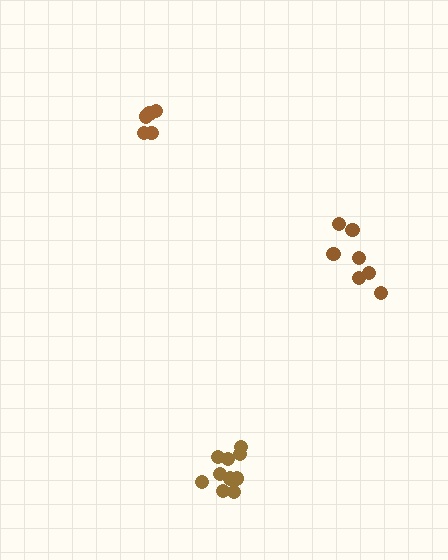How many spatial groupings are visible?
There are 3 spatial groupings.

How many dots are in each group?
Group 1: 6 dots, Group 2: 7 dots, Group 3: 10 dots (23 total).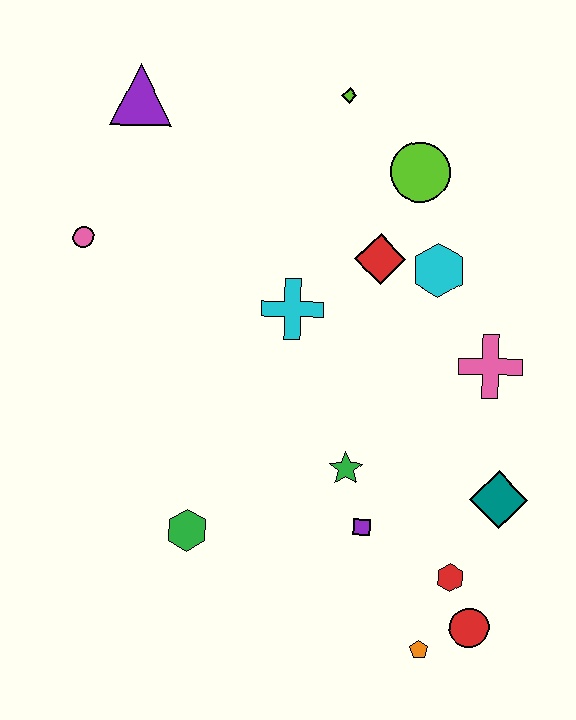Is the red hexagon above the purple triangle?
No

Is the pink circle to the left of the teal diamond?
Yes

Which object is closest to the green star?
The purple square is closest to the green star.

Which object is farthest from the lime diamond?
The orange pentagon is farthest from the lime diamond.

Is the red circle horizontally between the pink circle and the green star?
No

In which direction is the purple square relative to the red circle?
The purple square is to the left of the red circle.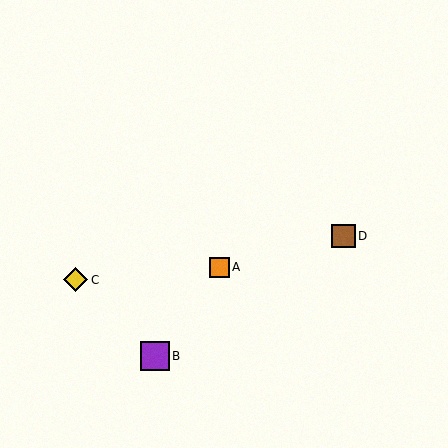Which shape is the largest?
The purple square (labeled B) is the largest.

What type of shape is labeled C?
Shape C is a yellow diamond.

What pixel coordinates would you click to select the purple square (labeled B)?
Click at (155, 356) to select the purple square B.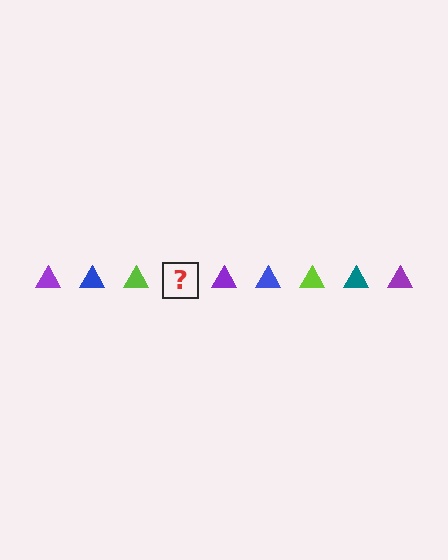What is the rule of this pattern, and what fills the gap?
The rule is that the pattern cycles through purple, blue, lime, teal triangles. The gap should be filled with a teal triangle.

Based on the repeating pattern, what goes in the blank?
The blank should be a teal triangle.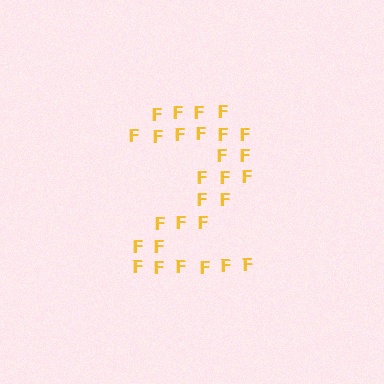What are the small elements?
The small elements are letter F's.